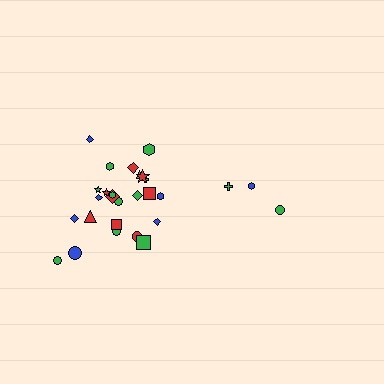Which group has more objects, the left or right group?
The left group.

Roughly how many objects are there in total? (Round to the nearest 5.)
Roughly 30 objects in total.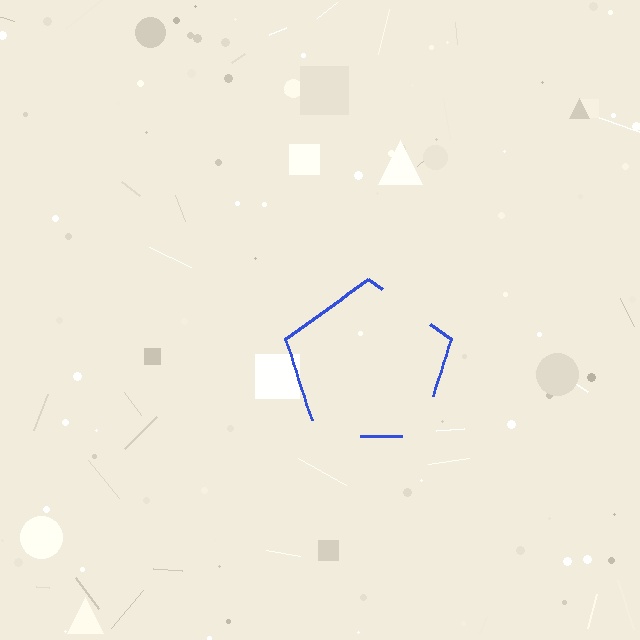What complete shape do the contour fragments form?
The contour fragments form a pentagon.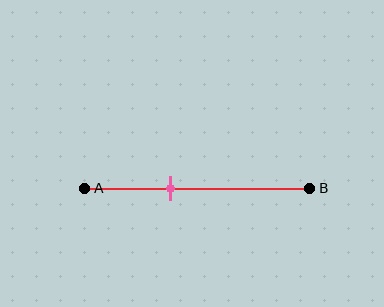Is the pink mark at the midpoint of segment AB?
No, the mark is at about 40% from A, not at the 50% midpoint.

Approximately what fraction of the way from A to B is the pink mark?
The pink mark is approximately 40% of the way from A to B.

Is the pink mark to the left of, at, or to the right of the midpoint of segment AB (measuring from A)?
The pink mark is to the left of the midpoint of segment AB.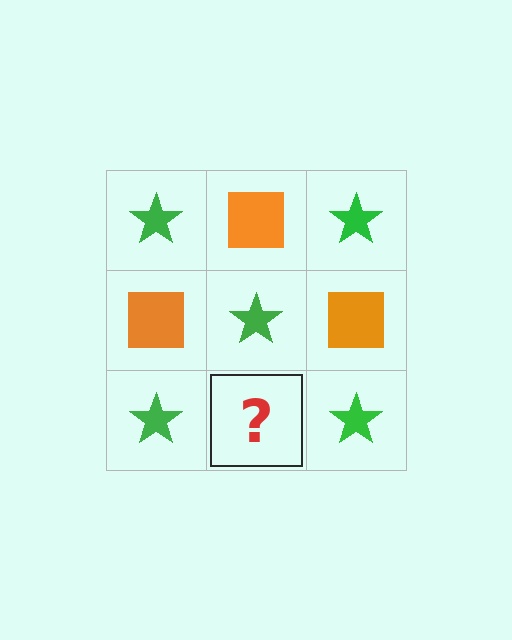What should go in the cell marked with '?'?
The missing cell should contain an orange square.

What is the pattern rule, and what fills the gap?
The rule is that it alternates green star and orange square in a checkerboard pattern. The gap should be filled with an orange square.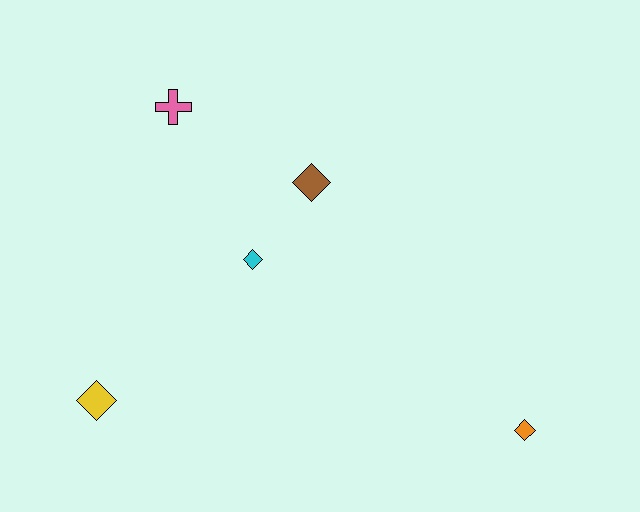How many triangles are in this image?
There are no triangles.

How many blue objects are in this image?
There are no blue objects.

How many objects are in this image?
There are 5 objects.